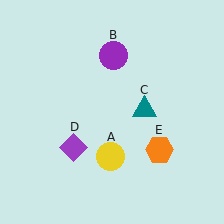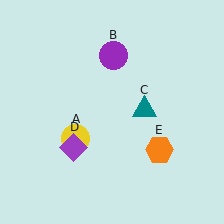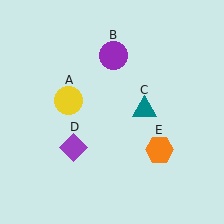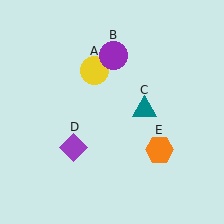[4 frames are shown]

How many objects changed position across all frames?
1 object changed position: yellow circle (object A).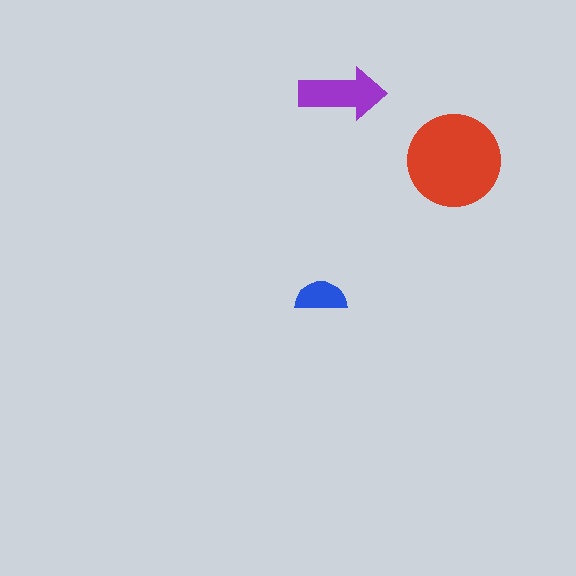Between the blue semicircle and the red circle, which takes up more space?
The red circle.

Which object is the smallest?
The blue semicircle.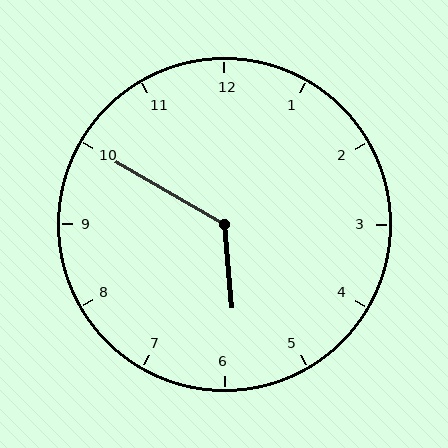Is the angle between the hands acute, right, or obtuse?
It is obtuse.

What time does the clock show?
5:50.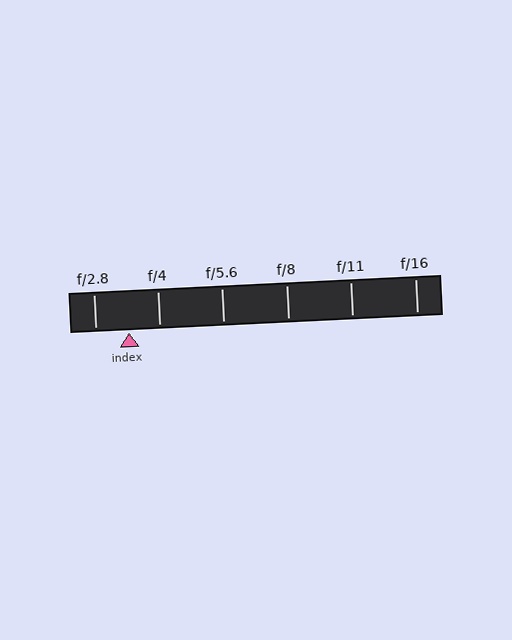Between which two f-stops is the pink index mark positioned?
The index mark is between f/2.8 and f/4.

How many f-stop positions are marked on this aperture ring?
There are 6 f-stop positions marked.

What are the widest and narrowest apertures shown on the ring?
The widest aperture shown is f/2.8 and the narrowest is f/16.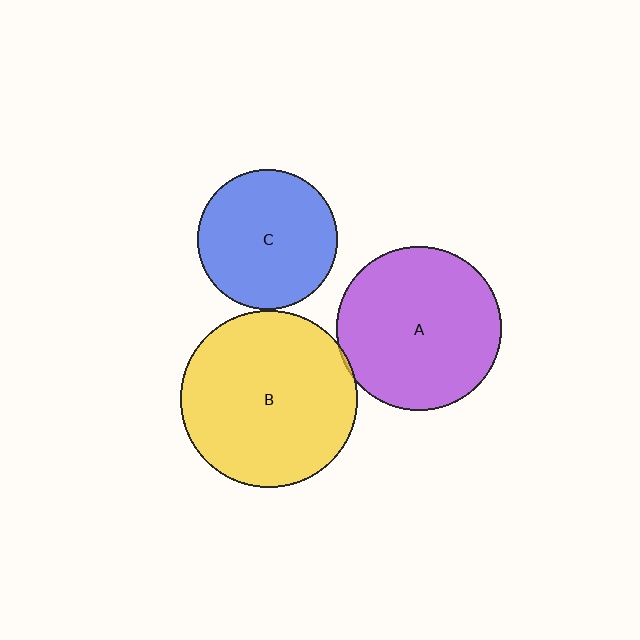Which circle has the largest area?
Circle B (yellow).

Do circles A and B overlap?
Yes.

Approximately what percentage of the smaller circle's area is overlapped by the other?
Approximately 5%.